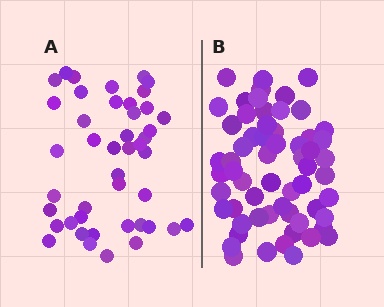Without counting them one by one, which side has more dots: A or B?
Region B (the right region) has more dots.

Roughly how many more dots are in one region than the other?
Region B has approximately 15 more dots than region A.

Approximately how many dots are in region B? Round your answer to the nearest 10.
About 60 dots.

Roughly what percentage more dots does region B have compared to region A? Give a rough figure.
About 35% more.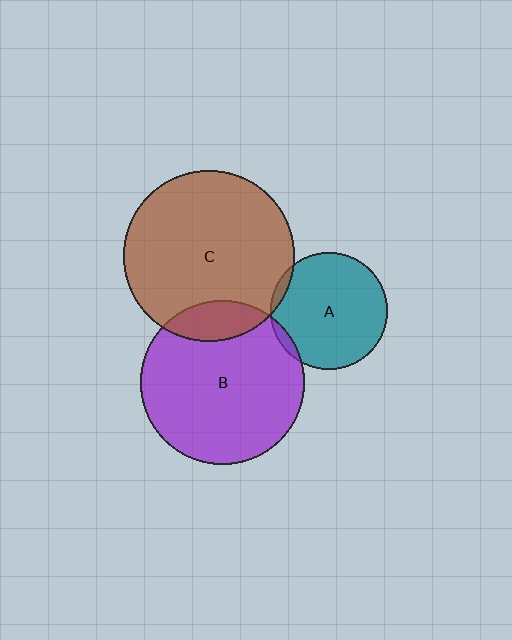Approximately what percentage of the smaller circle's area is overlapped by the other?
Approximately 5%.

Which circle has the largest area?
Circle C (brown).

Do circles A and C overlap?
Yes.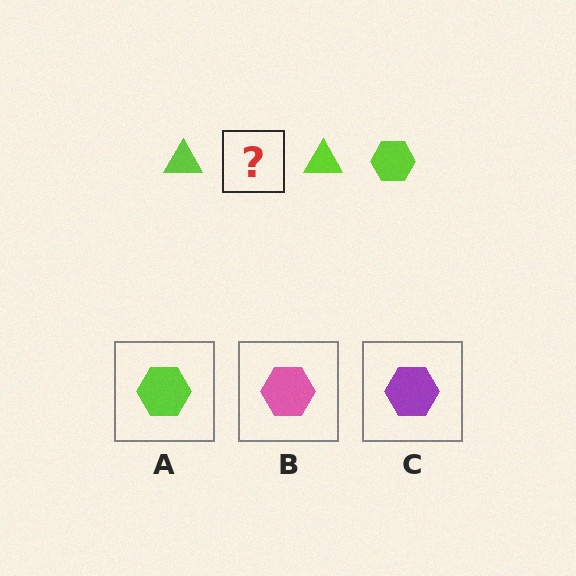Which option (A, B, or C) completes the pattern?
A.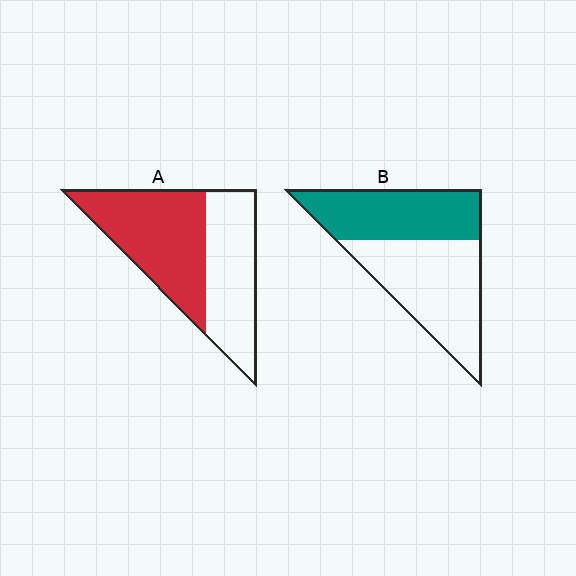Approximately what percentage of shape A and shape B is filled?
A is approximately 55% and B is approximately 45%.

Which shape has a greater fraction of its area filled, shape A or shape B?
Shape A.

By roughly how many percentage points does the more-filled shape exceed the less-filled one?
By roughly 10 percentage points (A over B).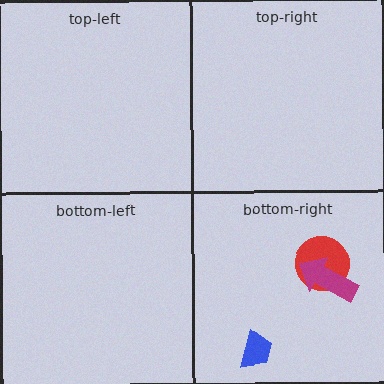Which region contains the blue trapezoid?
The bottom-right region.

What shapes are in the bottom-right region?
The blue trapezoid, the red circle, the magenta arrow.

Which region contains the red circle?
The bottom-right region.